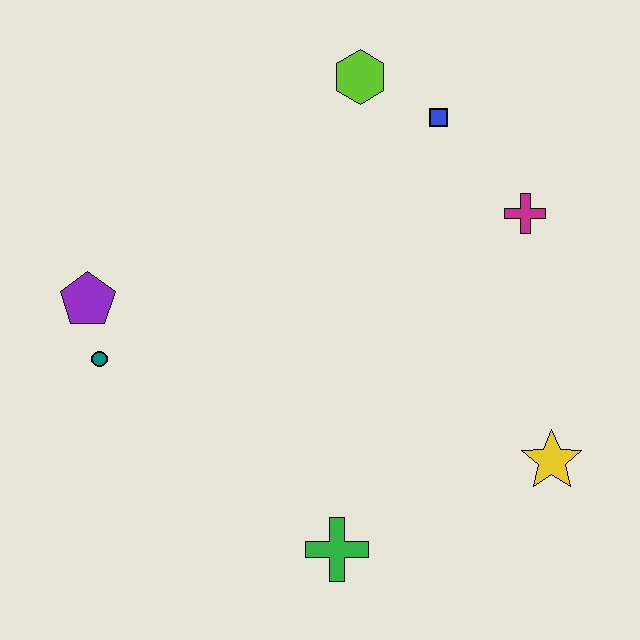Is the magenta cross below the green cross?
No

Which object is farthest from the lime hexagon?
The green cross is farthest from the lime hexagon.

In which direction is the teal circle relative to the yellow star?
The teal circle is to the left of the yellow star.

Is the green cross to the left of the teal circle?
No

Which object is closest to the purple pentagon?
The teal circle is closest to the purple pentagon.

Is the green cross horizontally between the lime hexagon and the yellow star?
No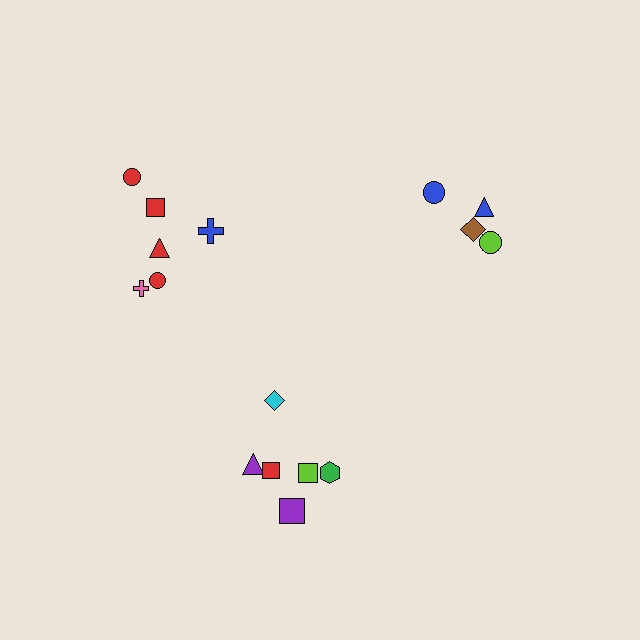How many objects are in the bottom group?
There are 6 objects.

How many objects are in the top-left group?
There are 6 objects.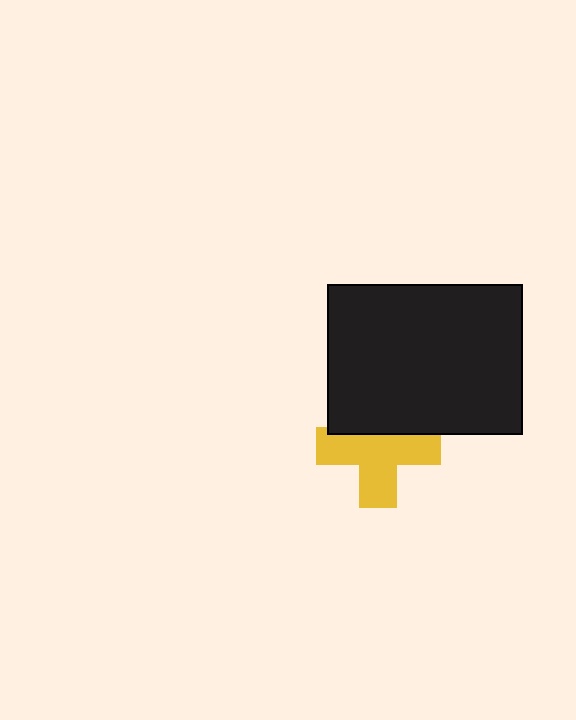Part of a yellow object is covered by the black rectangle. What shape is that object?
It is a cross.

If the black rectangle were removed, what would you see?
You would see the complete yellow cross.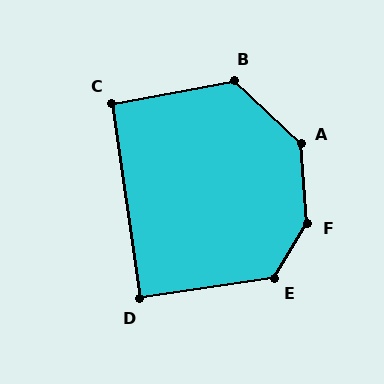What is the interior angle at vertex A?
Approximately 138 degrees (obtuse).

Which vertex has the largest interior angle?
F, at approximately 145 degrees.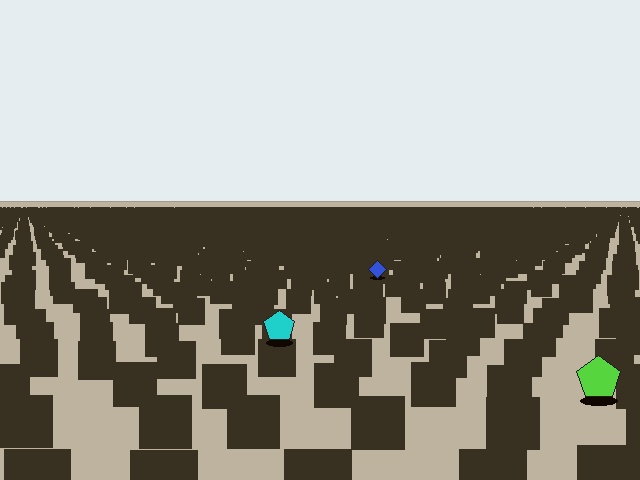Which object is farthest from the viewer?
The blue diamond is farthest from the viewer. It appears smaller and the ground texture around it is denser.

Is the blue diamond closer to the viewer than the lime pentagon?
No. The lime pentagon is closer — you can tell from the texture gradient: the ground texture is coarser near it.